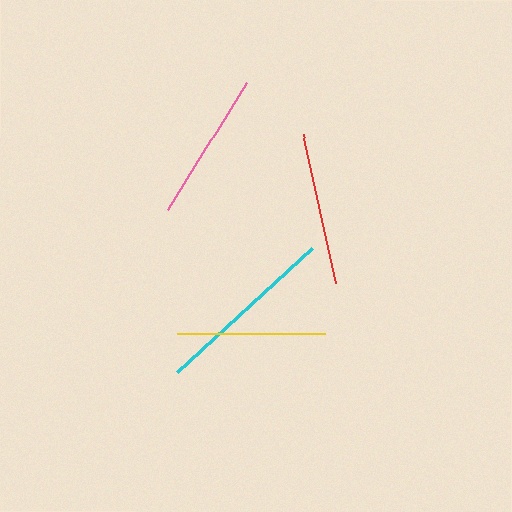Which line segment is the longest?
The cyan line is the longest at approximately 183 pixels.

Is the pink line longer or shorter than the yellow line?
The pink line is longer than the yellow line.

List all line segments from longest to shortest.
From longest to shortest: cyan, red, pink, yellow.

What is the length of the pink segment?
The pink segment is approximately 150 pixels long.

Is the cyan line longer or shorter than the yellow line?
The cyan line is longer than the yellow line.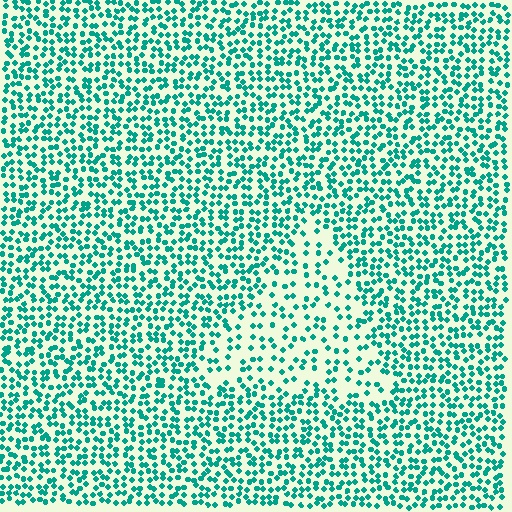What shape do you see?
I see a triangle.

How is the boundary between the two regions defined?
The boundary is defined by a change in element density (approximately 1.9x ratio). All elements are the same color, size, and shape.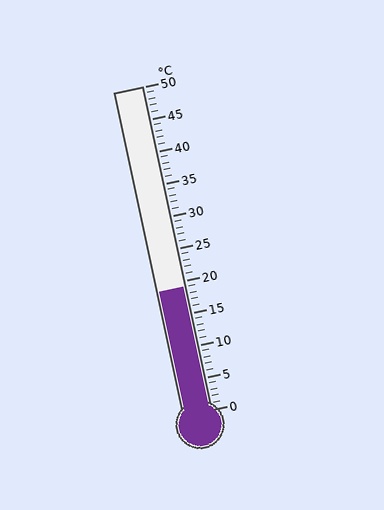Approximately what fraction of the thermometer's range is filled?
The thermometer is filled to approximately 40% of its range.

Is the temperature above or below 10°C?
The temperature is above 10°C.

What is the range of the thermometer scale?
The thermometer scale ranges from 0°C to 50°C.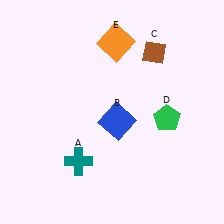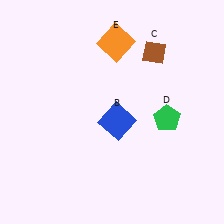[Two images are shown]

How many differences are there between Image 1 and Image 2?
There is 1 difference between the two images.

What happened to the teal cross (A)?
The teal cross (A) was removed in Image 2. It was in the bottom-left area of Image 1.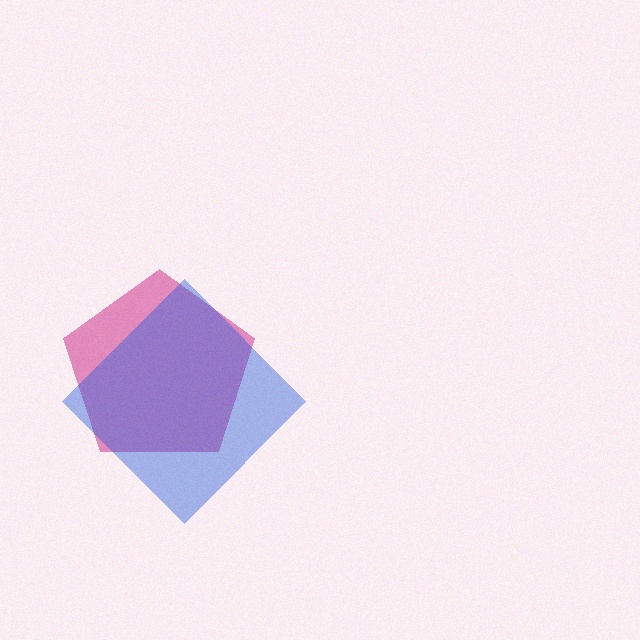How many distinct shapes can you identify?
There are 2 distinct shapes: a pink pentagon, a blue diamond.